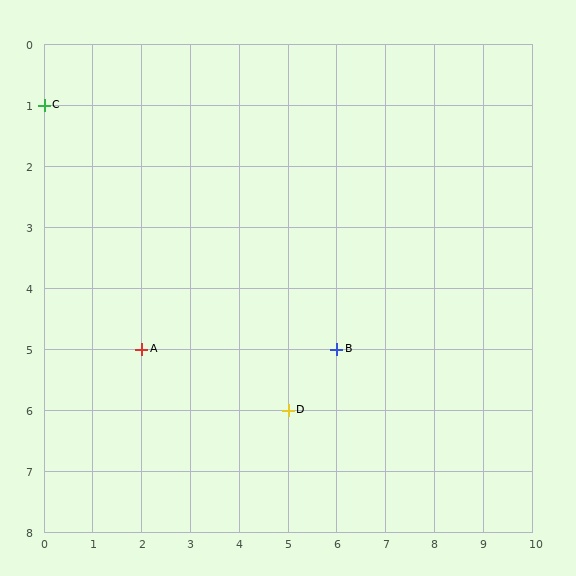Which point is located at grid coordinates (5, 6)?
Point D is at (5, 6).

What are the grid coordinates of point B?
Point B is at grid coordinates (6, 5).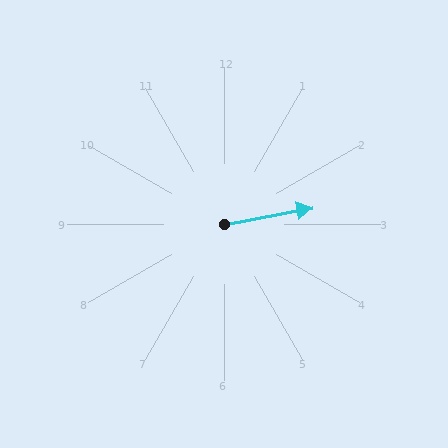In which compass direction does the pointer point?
East.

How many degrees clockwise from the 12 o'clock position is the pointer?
Approximately 80 degrees.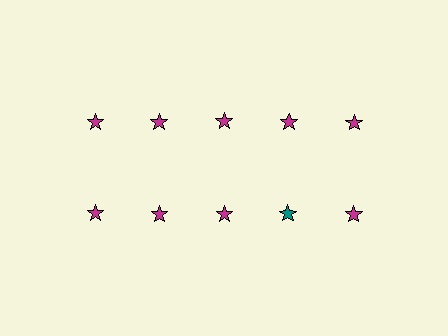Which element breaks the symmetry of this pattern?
The teal star in the second row, second from right column breaks the symmetry. All other shapes are magenta stars.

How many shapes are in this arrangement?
There are 10 shapes arranged in a grid pattern.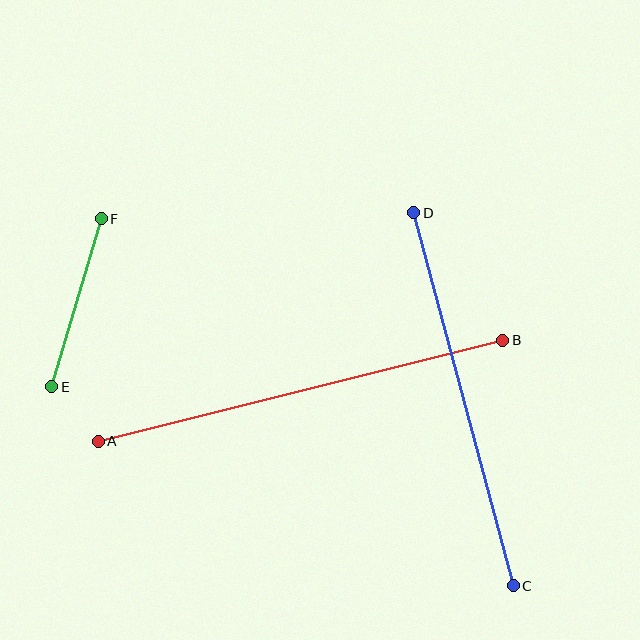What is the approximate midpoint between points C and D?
The midpoint is at approximately (463, 399) pixels.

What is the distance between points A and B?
The distance is approximately 417 pixels.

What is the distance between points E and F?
The distance is approximately 175 pixels.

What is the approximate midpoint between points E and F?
The midpoint is at approximately (77, 303) pixels.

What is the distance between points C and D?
The distance is approximately 386 pixels.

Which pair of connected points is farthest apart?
Points A and B are farthest apart.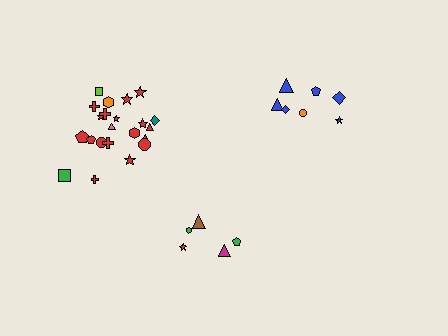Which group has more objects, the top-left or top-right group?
The top-left group.